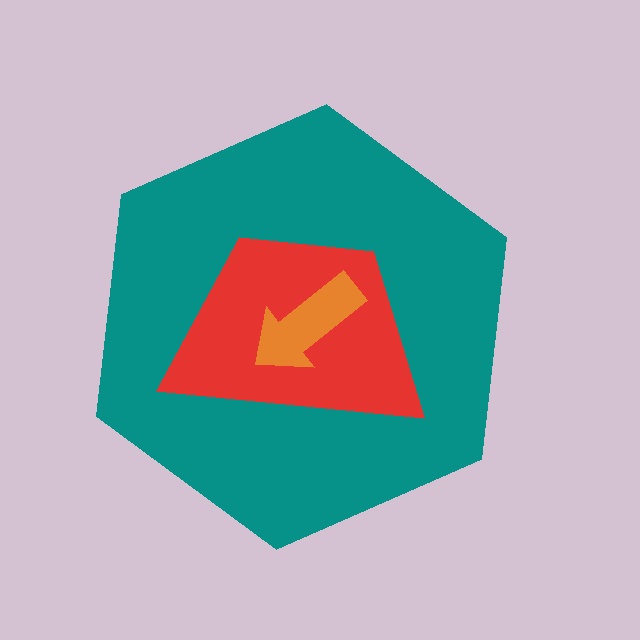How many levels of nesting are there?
3.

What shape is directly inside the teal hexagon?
The red trapezoid.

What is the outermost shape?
The teal hexagon.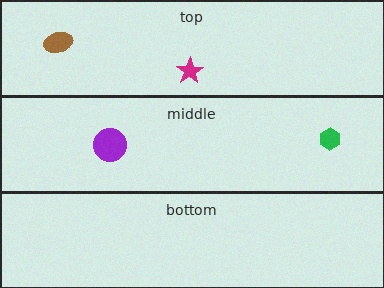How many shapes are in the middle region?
2.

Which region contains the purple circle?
The middle region.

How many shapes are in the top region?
2.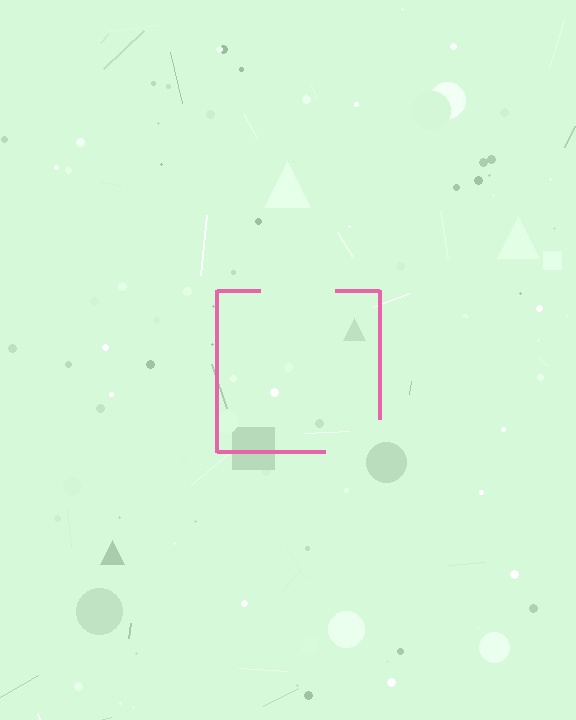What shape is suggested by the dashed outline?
The dashed outline suggests a square.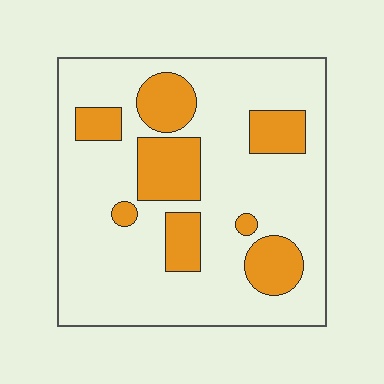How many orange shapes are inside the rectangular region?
8.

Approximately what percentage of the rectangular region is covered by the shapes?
Approximately 25%.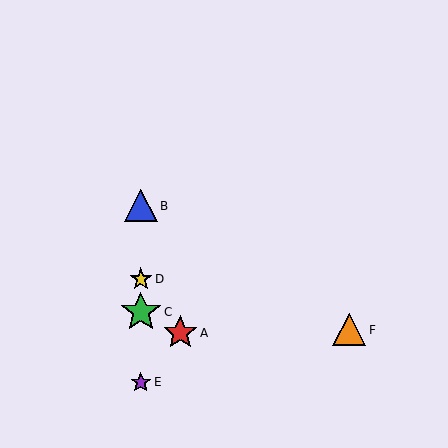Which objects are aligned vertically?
Objects B, C, D, E are aligned vertically.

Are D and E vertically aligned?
Yes, both are at x≈141.